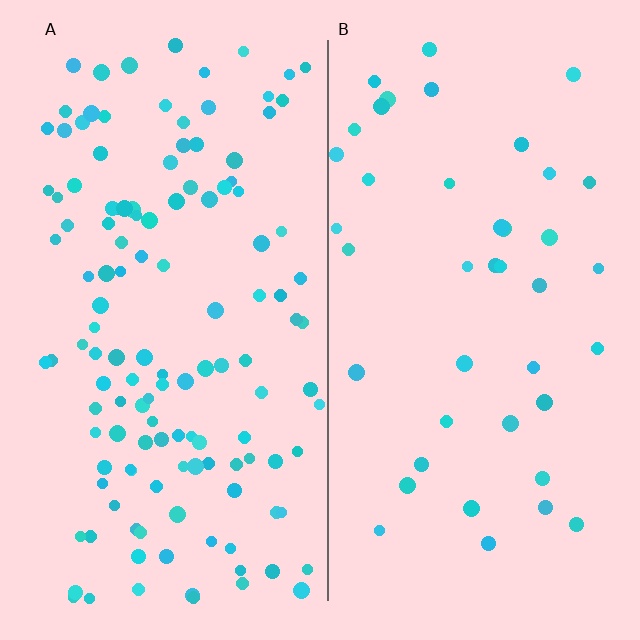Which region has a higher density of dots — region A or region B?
A (the left).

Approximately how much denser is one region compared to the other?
Approximately 3.2× — region A over region B.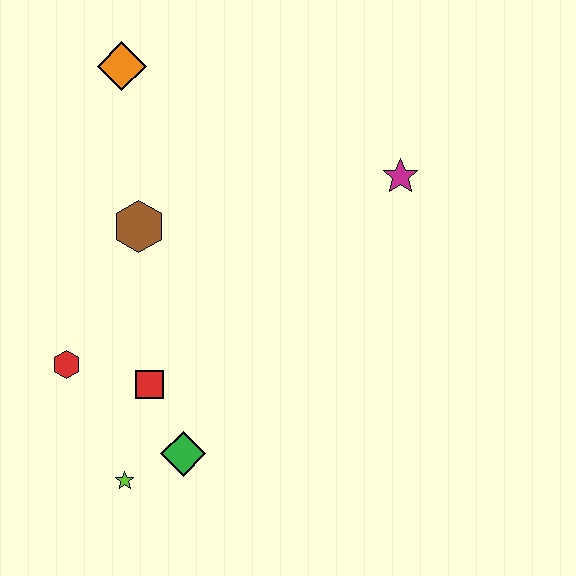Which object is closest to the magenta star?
The brown hexagon is closest to the magenta star.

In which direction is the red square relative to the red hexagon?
The red square is to the right of the red hexagon.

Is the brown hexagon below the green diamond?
No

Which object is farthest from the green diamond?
The orange diamond is farthest from the green diamond.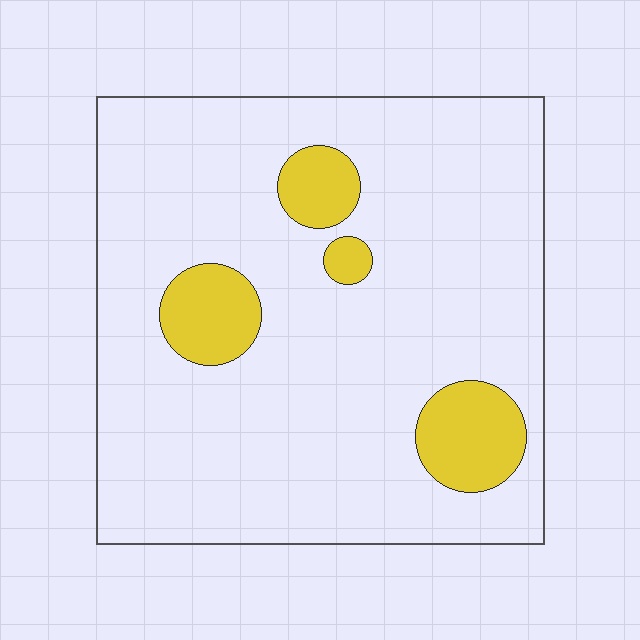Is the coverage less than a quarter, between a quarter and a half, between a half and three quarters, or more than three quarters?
Less than a quarter.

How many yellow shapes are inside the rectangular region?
4.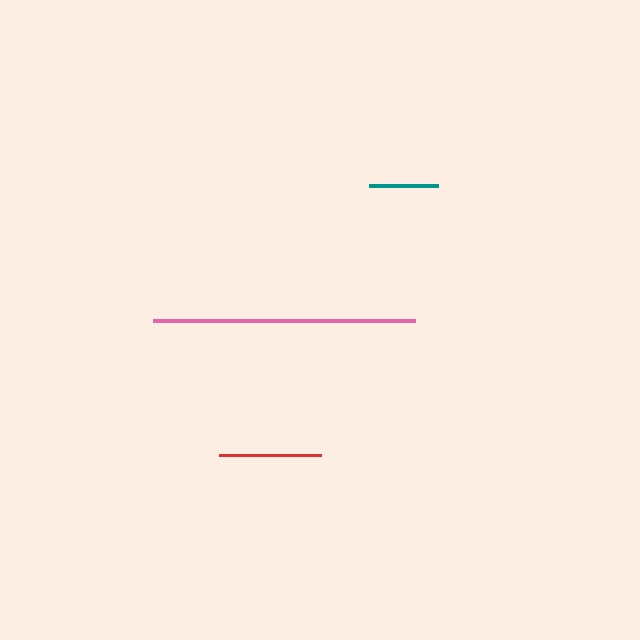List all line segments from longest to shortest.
From longest to shortest: pink, red, teal.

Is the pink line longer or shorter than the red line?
The pink line is longer than the red line.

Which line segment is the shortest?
The teal line is the shortest at approximately 69 pixels.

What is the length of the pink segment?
The pink segment is approximately 262 pixels long.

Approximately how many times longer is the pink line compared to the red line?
The pink line is approximately 2.6 times the length of the red line.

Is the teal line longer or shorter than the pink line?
The pink line is longer than the teal line.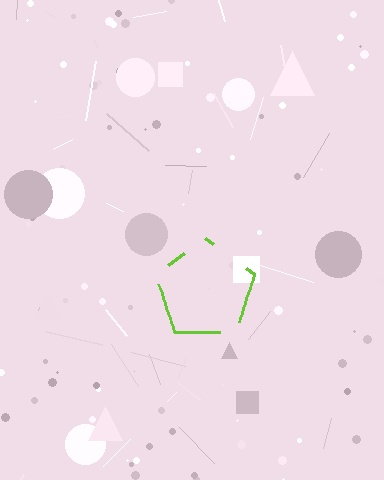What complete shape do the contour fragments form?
The contour fragments form a pentagon.